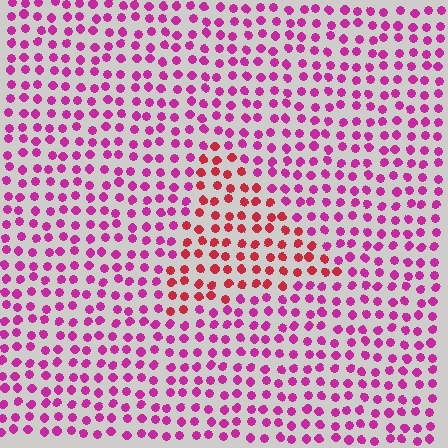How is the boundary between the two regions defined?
The boundary is defined purely by a slight shift in hue (about 37 degrees). Spacing, size, and orientation are identical on both sides.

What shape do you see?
I see a triangle.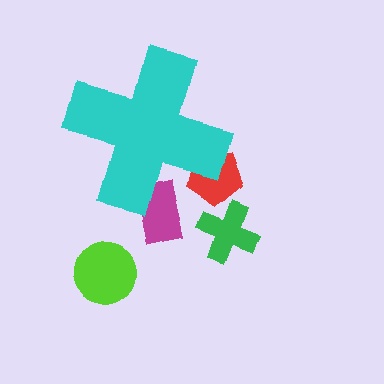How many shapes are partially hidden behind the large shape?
2 shapes are partially hidden.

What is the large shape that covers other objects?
A cyan cross.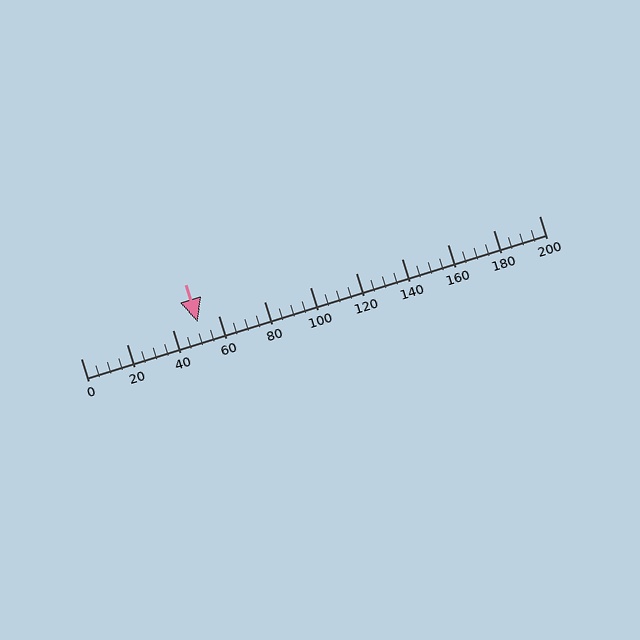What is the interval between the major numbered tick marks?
The major tick marks are spaced 20 units apart.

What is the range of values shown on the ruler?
The ruler shows values from 0 to 200.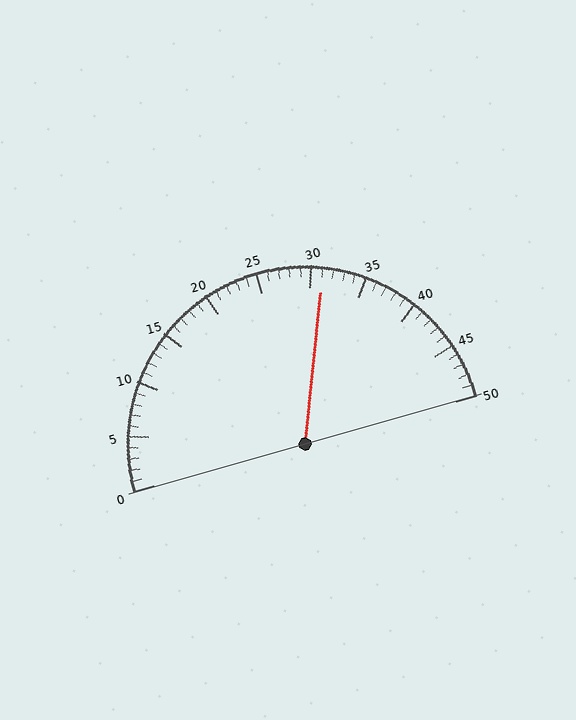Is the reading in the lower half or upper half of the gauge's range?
The reading is in the upper half of the range (0 to 50).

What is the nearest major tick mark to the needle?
The nearest major tick mark is 30.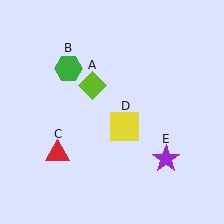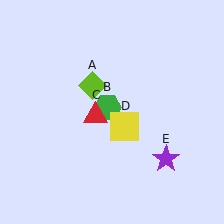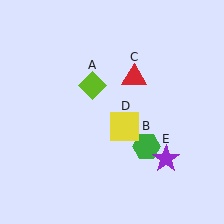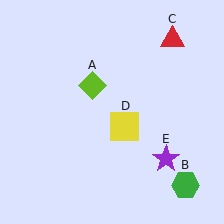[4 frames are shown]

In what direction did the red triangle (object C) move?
The red triangle (object C) moved up and to the right.